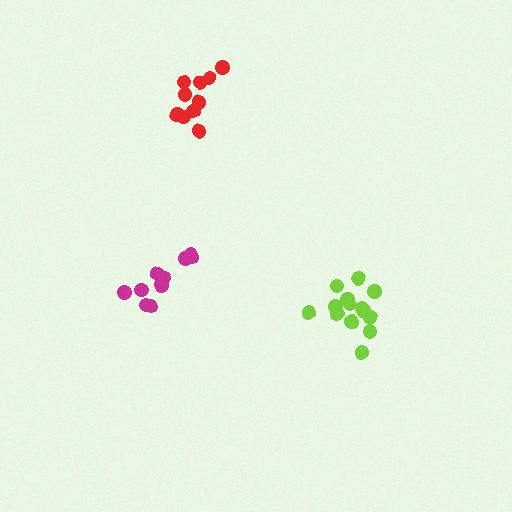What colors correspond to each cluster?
The clusters are colored: lime, red, magenta.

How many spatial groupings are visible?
There are 3 spatial groupings.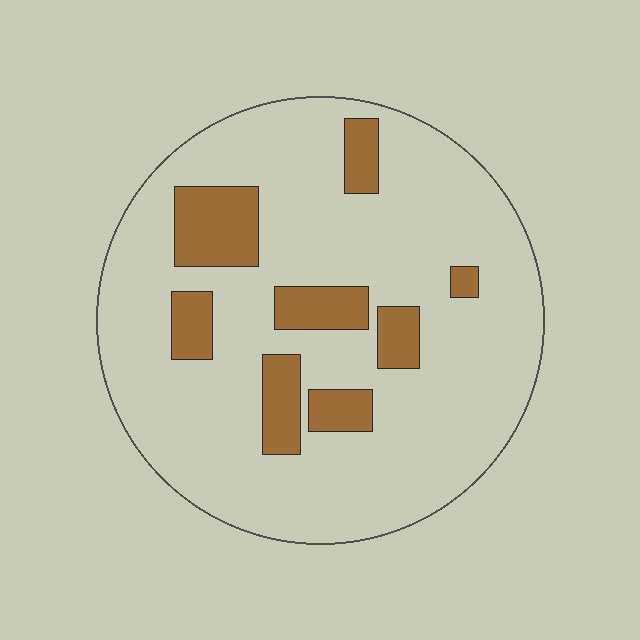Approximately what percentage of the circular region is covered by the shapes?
Approximately 15%.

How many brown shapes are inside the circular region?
8.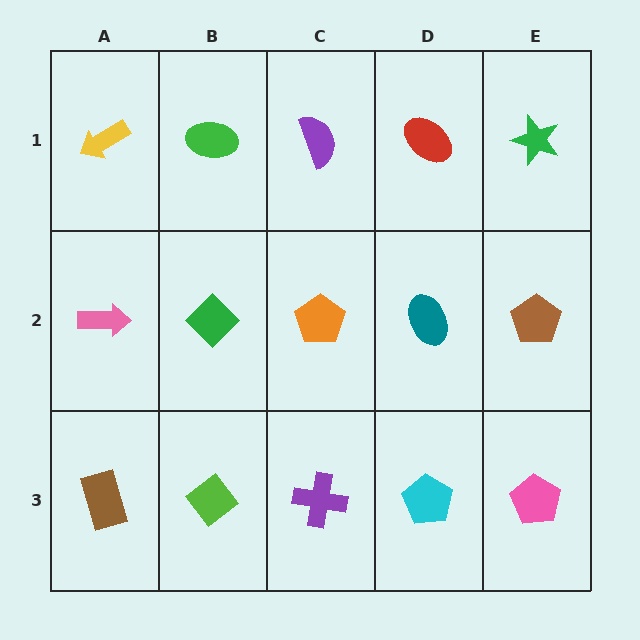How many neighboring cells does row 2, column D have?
4.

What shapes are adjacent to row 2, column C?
A purple semicircle (row 1, column C), a purple cross (row 3, column C), a green diamond (row 2, column B), a teal ellipse (row 2, column D).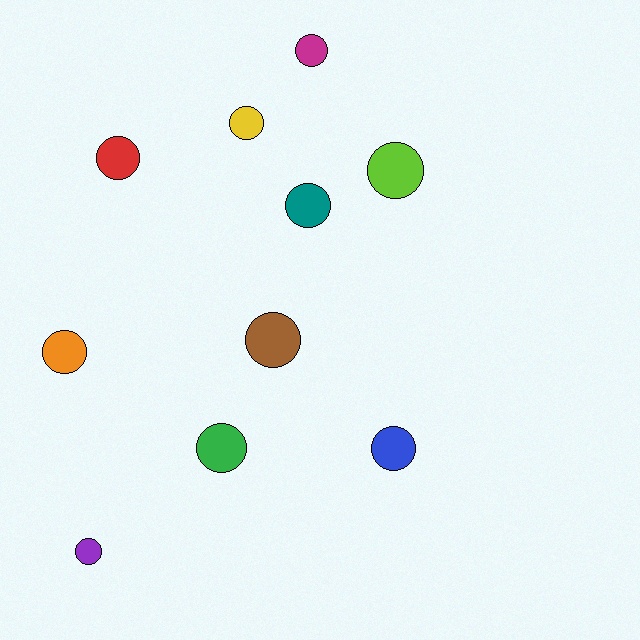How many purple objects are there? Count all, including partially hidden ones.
There is 1 purple object.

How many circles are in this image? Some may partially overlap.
There are 10 circles.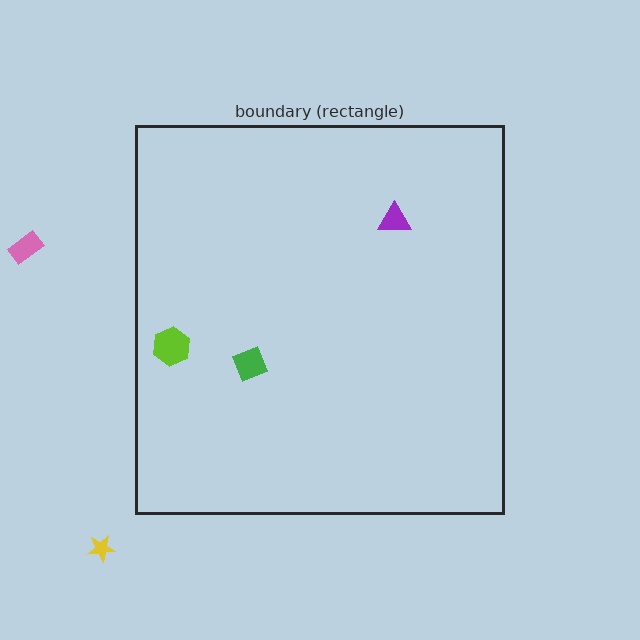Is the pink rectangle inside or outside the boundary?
Outside.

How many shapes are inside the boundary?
3 inside, 2 outside.